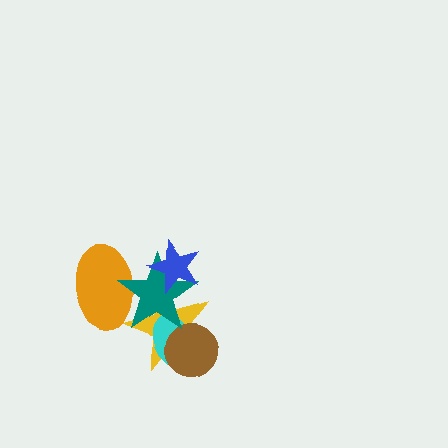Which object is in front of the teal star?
The blue star is in front of the teal star.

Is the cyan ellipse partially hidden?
Yes, it is partially covered by another shape.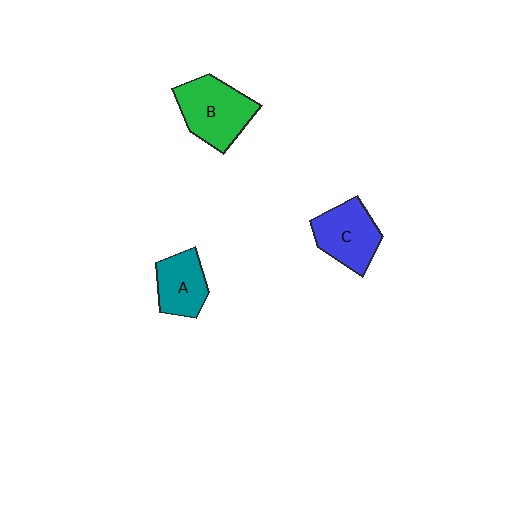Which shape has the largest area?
Shape B (green).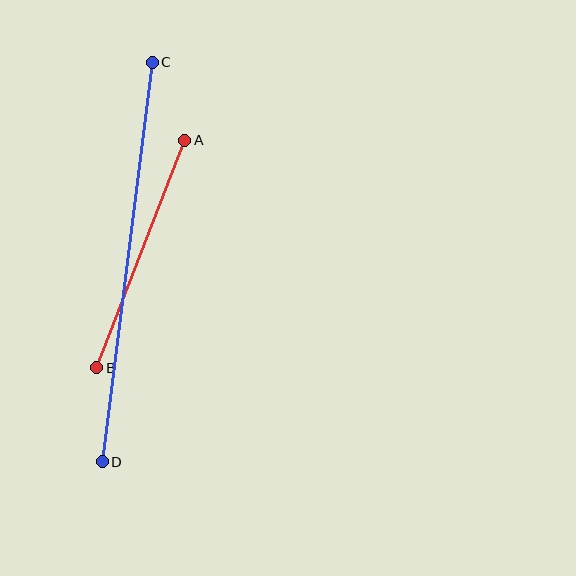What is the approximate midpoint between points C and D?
The midpoint is at approximately (127, 262) pixels.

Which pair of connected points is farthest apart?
Points C and D are farthest apart.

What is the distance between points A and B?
The distance is approximately 244 pixels.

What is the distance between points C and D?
The distance is approximately 403 pixels.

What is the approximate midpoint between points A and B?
The midpoint is at approximately (141, 254) pixels.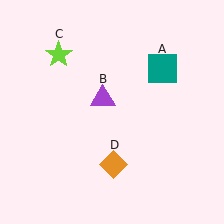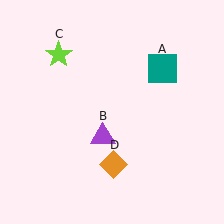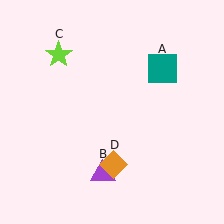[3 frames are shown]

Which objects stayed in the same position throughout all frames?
Teal square (object A) and lime star (object C) and orange diamond (object D) remained stationary.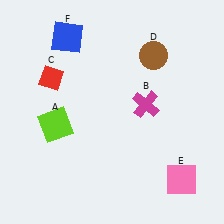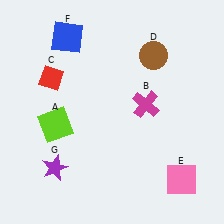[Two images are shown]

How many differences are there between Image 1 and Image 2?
There is 1 difference between the two images.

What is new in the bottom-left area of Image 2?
A purple star (G) was added in the bottom-left area of Image 2.